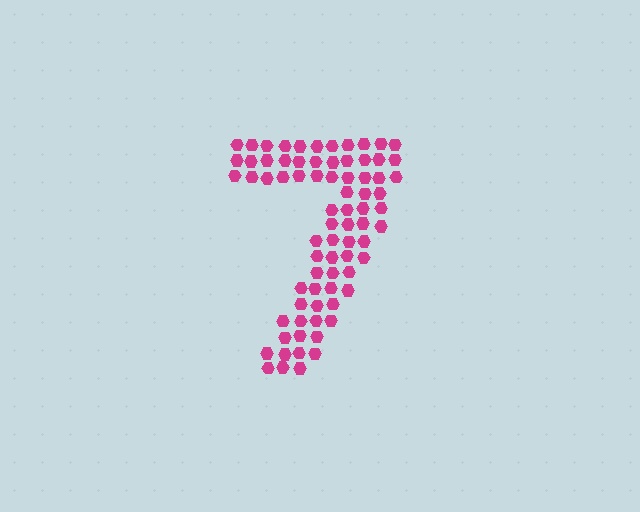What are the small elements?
The small elements are hexagons.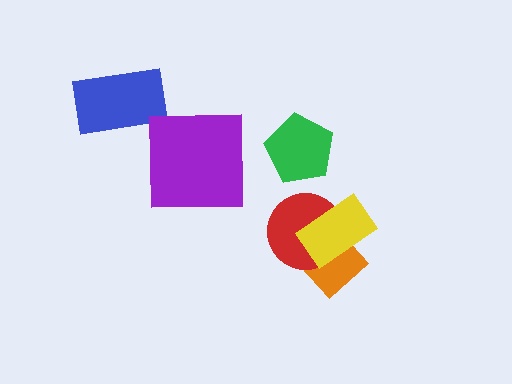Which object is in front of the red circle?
The yellow rectangle is in front of the red circle.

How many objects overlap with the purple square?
0 objects overlap with the purple square.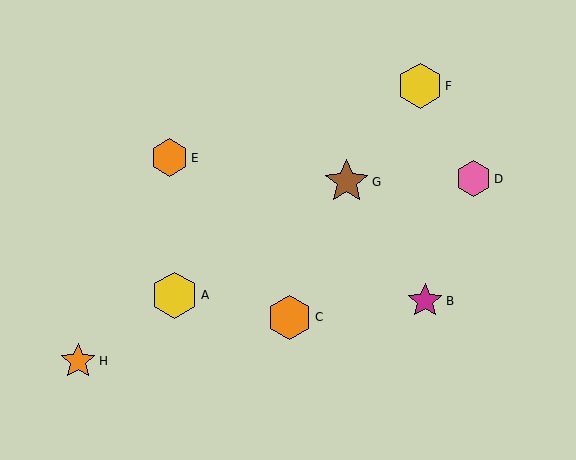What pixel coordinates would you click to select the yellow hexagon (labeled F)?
Click at (420, 86) to select the yellow hexagon F.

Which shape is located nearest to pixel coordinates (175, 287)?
The yellow hexagon (labeled A) at (175, 295) is nearest to that location.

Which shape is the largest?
The yellow hexagon (labeled A) is the largest.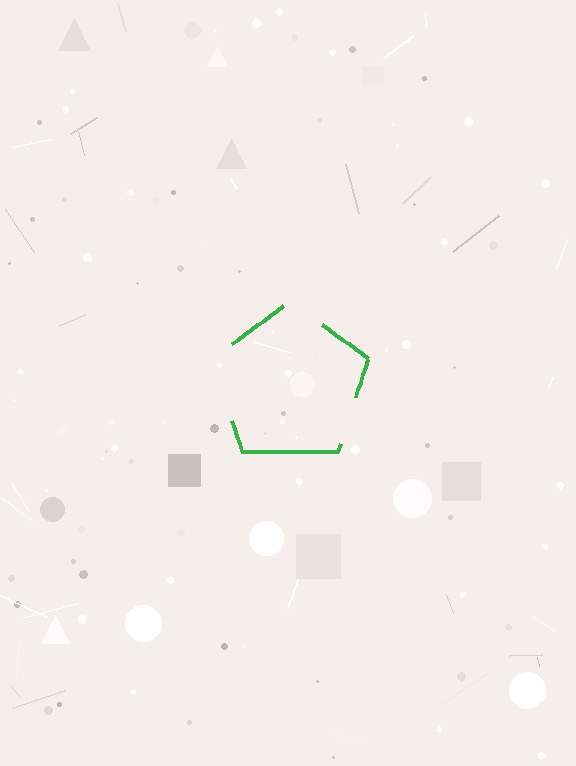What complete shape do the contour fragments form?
The contour fragments form a pentagon.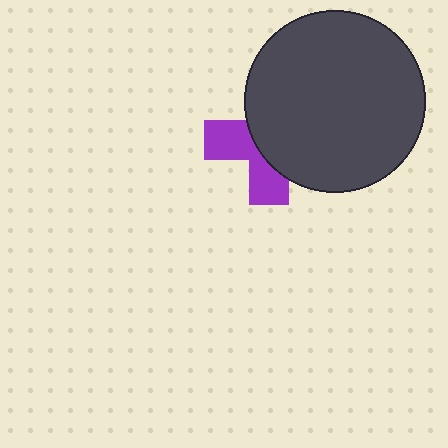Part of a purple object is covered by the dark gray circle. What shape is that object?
It is a cross.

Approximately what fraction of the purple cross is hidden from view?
Roughly 60% of the purple cross is hidden behind the dark gray circle.